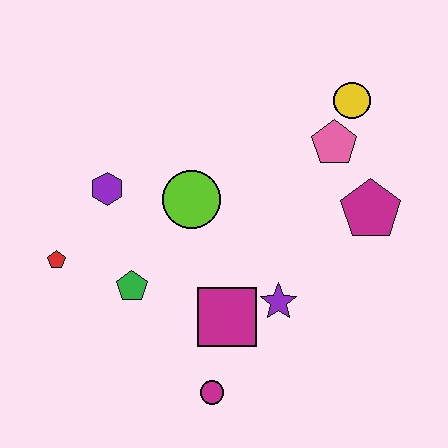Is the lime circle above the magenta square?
Yes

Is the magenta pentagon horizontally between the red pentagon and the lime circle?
No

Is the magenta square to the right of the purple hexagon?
Yes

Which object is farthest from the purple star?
The red pentagon is farthest from the purple star.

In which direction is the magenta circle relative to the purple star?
The magenta circle is below the purple star.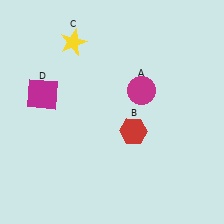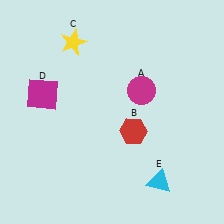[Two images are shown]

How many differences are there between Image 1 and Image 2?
There is 1 difference between the two images.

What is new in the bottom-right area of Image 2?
A cyan triangle (E) was added in the bottom-right area of Image 2.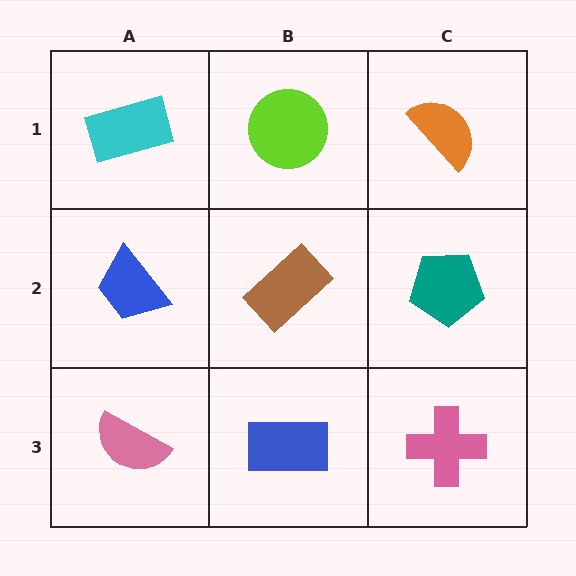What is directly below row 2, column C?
A pink cross.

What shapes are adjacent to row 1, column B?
A brown rectangle (row 2, column B), a cyan rectangle (row 1, column A), an orange semicircle (row 1, column C).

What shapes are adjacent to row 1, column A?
A blue trapezoid (row 2, column A), a lime circle (row 1, column B).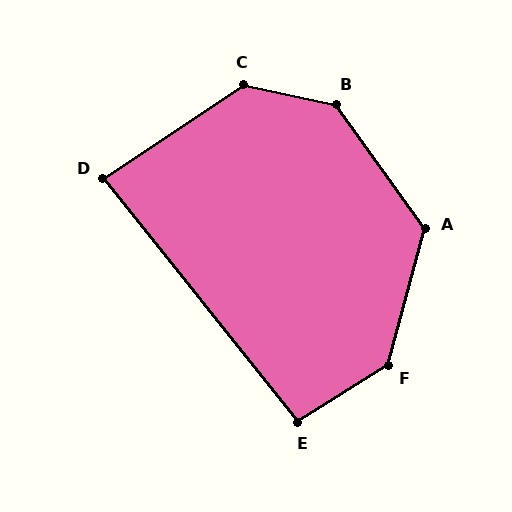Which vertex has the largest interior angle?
B, at approximately 138 degrees.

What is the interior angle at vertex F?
Approximately 137 degrees (obtuse).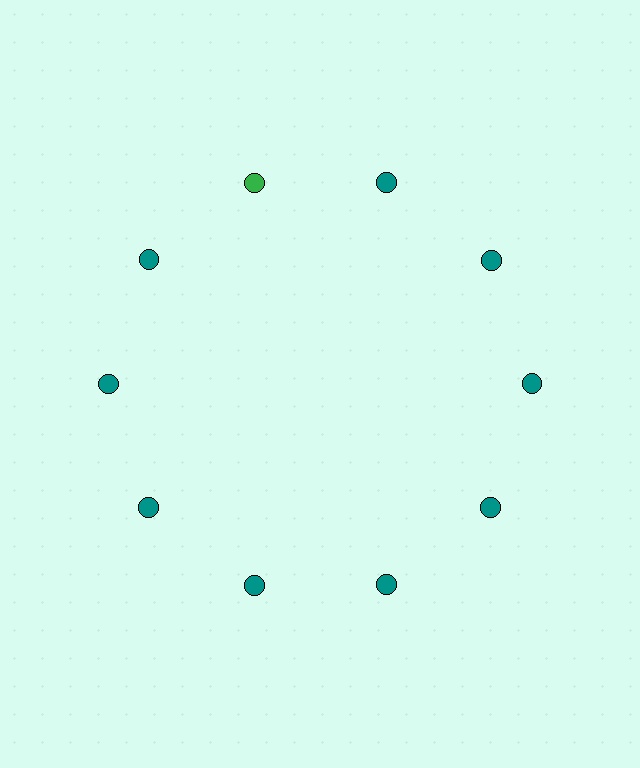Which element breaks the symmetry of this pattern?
The green circle at roughly the 11 o'clock position breaks the symmetry. All other shapes are teal circles.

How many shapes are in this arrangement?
There are 10 shapes arranged in a ring pattern.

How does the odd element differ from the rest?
It has a different color: green instead of teal.